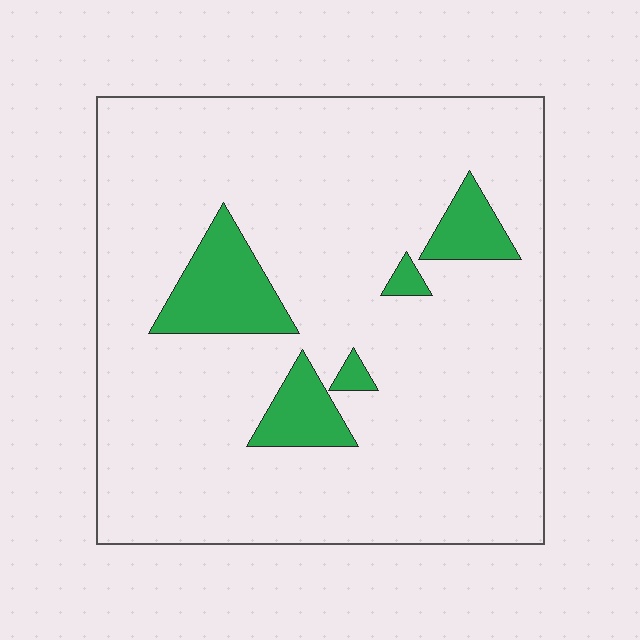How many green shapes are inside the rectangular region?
5.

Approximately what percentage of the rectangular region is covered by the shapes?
Approximately 10%.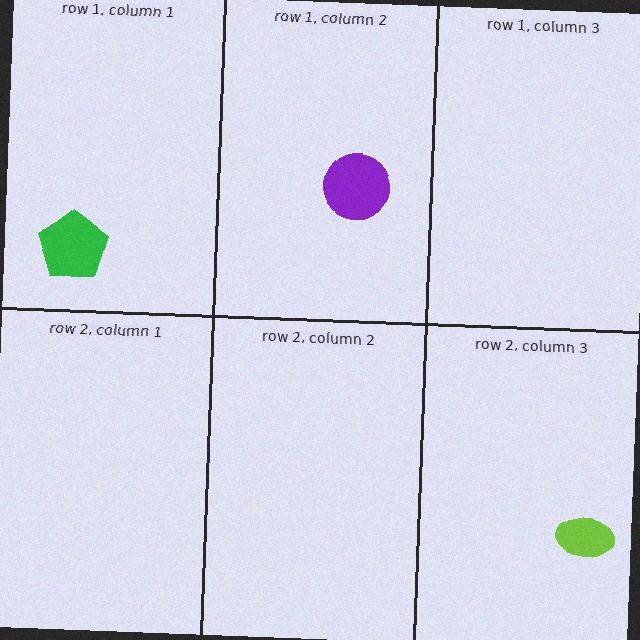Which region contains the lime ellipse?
The row 2, column 3 region.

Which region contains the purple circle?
The row 1, column 2 region.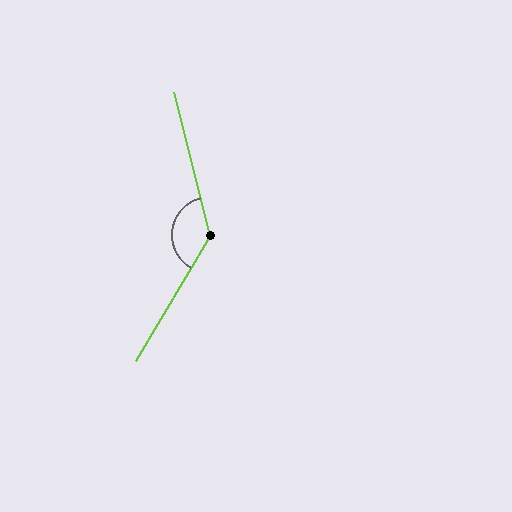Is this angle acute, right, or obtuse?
It is obtuse.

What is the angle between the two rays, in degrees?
Approximately 135 degrees.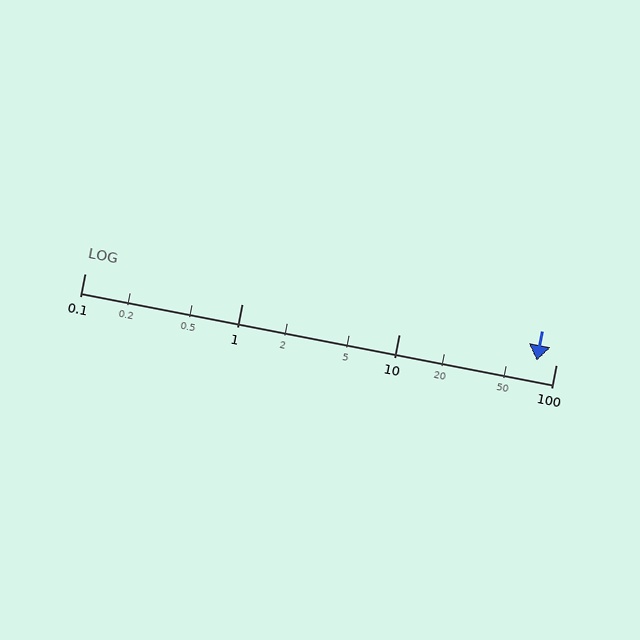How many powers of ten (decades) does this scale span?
The scale spans 3 decades, from 0.1 to 100.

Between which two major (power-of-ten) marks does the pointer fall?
The pointer is between 10 and 100.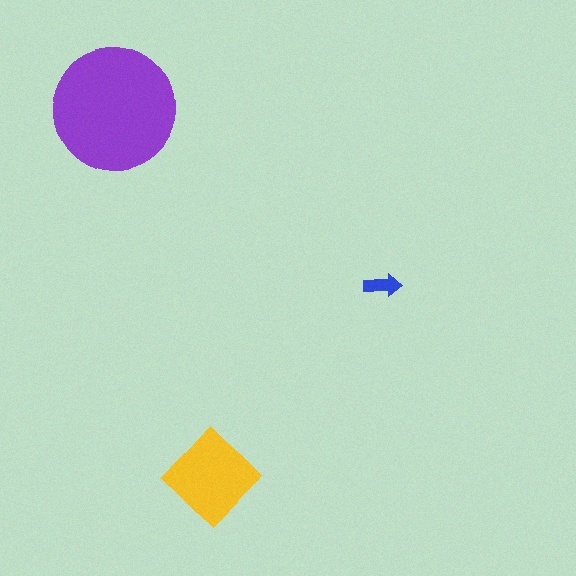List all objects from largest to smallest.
The purple circle, the yellow diamond, the blue arrow.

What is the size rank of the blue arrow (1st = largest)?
3rd.